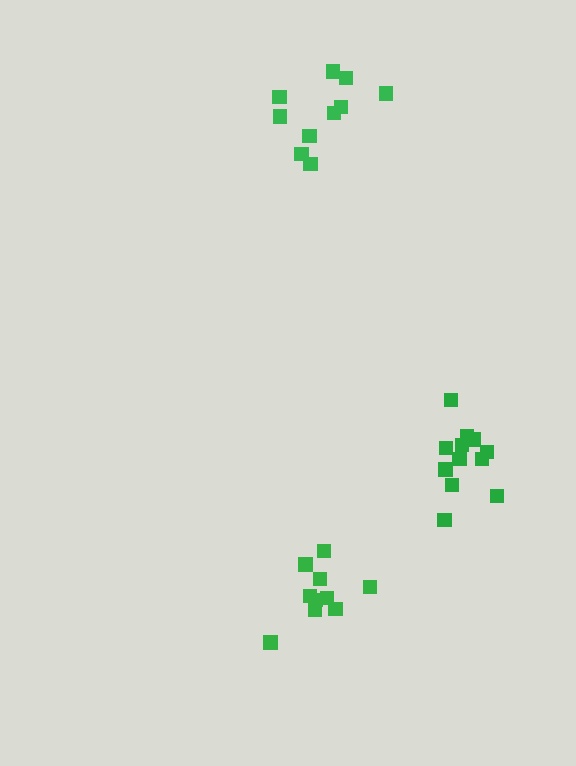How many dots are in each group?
Group 1: 10 dots, Group 2: 12 dots, Group 3: 10 dots (32 total).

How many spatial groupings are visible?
There are 3 spatial groupings.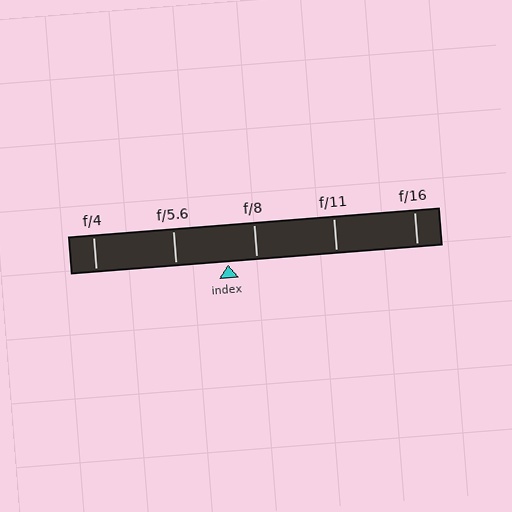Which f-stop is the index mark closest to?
The index mark is closest to f/8.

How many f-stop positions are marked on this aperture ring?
There are 5 f-stop positions marked.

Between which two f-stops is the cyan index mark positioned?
The index mark is between f/5.6 and f/8.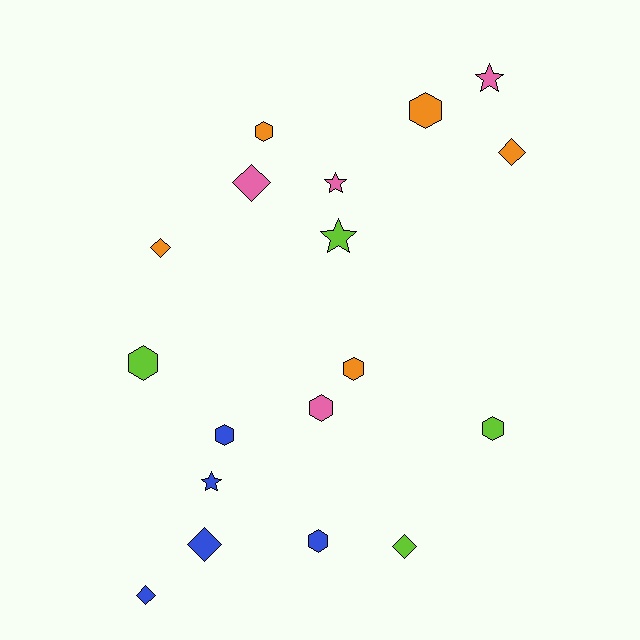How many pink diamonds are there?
There is 1 pink diamond.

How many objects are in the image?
There are 18 objects.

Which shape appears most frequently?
Hexagon, with 8 objects.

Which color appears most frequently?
Blue, with 5 objects.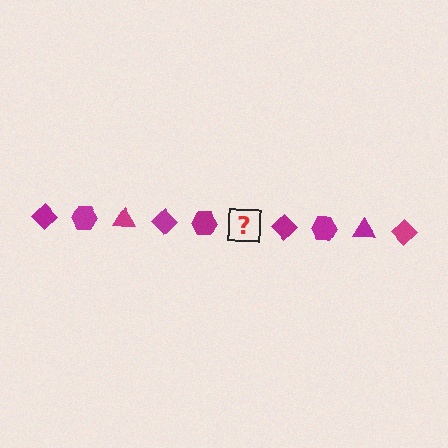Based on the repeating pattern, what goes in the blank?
The blank should be a magenta triangle.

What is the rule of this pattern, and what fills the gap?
The rule is that the pattern cycles through diamond, hexagon, triangle shapes in magenta. The gap should be filled with a magenta triangle.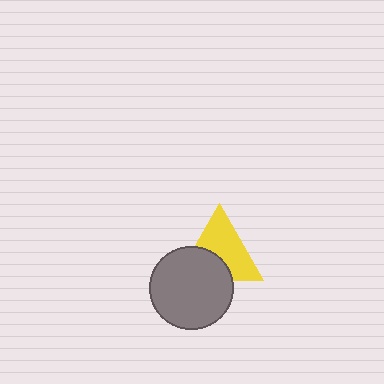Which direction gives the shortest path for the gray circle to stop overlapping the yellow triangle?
Moving down gives the shortest separation.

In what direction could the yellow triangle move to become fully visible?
The yellow triangle could move up. That would shift it out from behind the gray circle entirely.